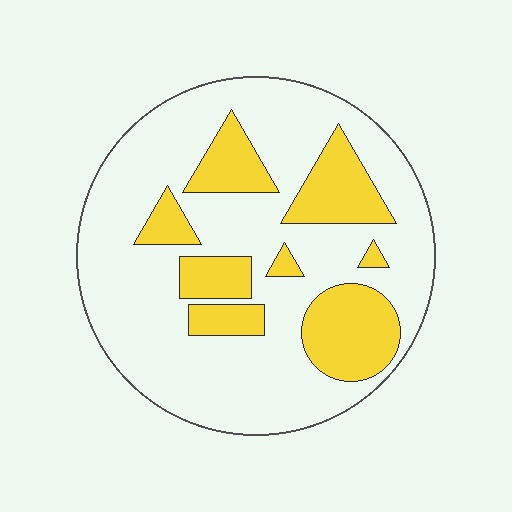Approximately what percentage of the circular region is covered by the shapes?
Approximately 25%.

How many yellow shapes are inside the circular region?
8.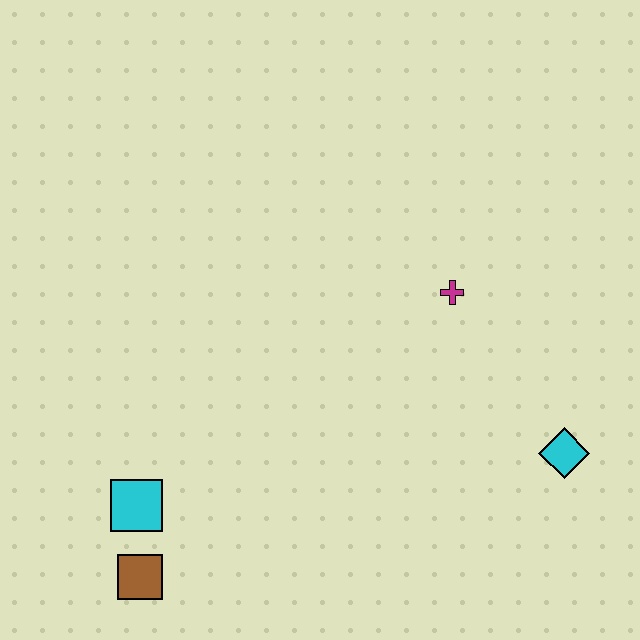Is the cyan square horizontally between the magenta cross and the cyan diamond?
No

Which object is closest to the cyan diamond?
The magenta cross is closest to the cyan diamond.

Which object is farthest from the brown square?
The cyan diamond is farthest from the brown square.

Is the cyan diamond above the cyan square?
Yes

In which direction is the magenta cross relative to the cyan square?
The magenta cross is to the right of the cyan square.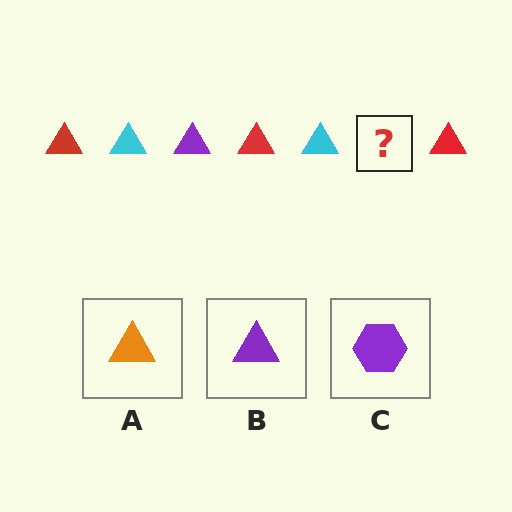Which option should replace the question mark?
Option B.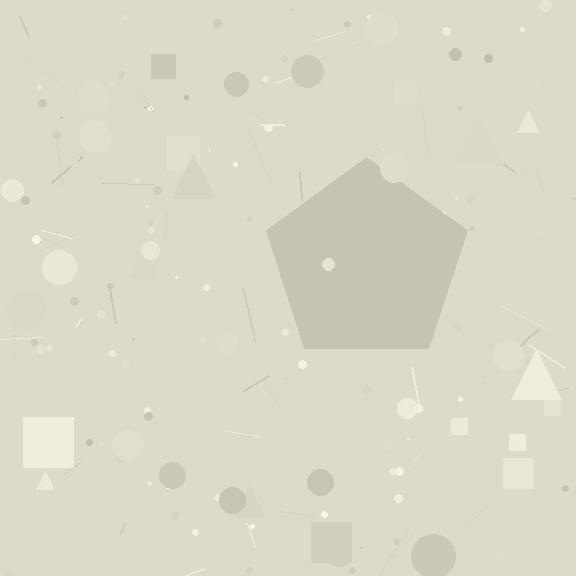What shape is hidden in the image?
A pentagon is hidden in the image.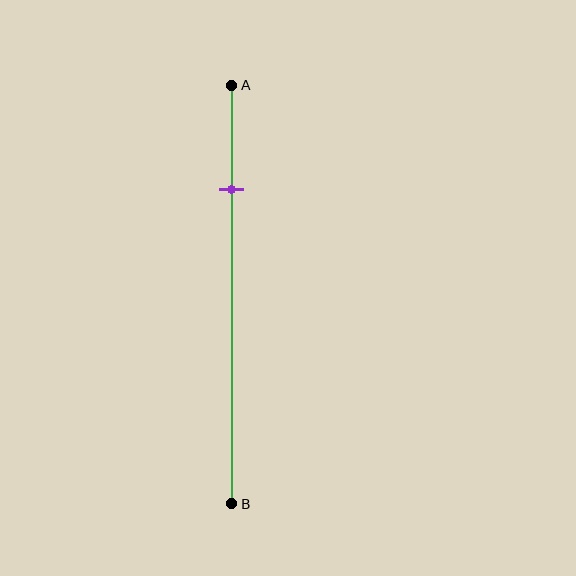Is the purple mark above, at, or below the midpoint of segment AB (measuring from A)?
The purple mark is above the midpoint of segment AB.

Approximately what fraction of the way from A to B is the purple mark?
The purple mark is approximately 25% of the way from A to B.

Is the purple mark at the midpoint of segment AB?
No, the mark is at about 25% from A, not at the 50% midpoint.